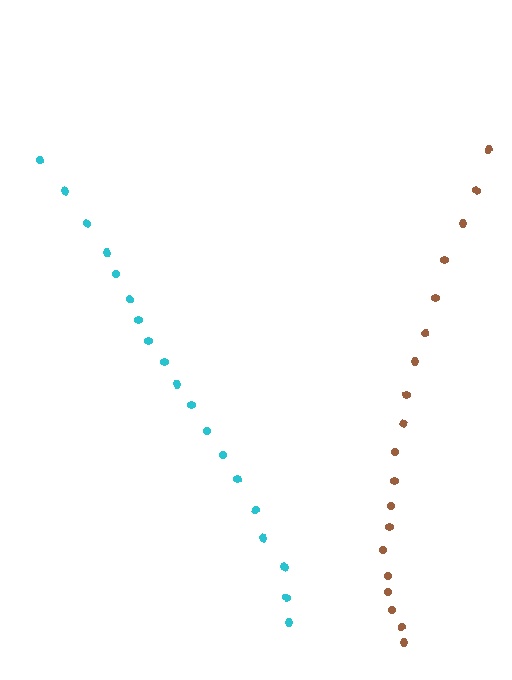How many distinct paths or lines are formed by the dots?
There are 2 distinct paths.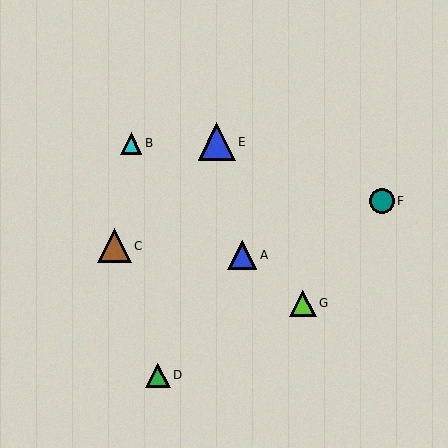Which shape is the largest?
The blue triangle (labeled E) is the largest.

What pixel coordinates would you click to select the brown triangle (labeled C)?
Click at (114, 246) to select the brown triangle C.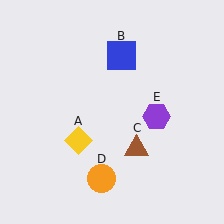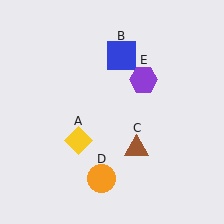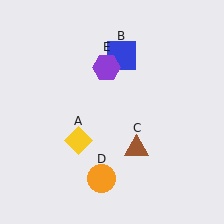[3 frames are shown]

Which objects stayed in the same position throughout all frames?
Yellow diamond (object A) and blue square (object B) and brown triangle (object C) and orange circle (object D) remained stationary.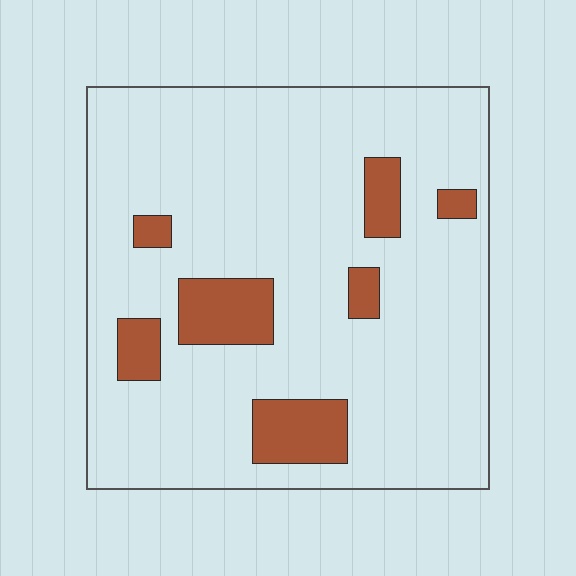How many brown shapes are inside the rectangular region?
7.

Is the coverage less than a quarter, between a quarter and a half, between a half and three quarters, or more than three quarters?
Less than a quarter.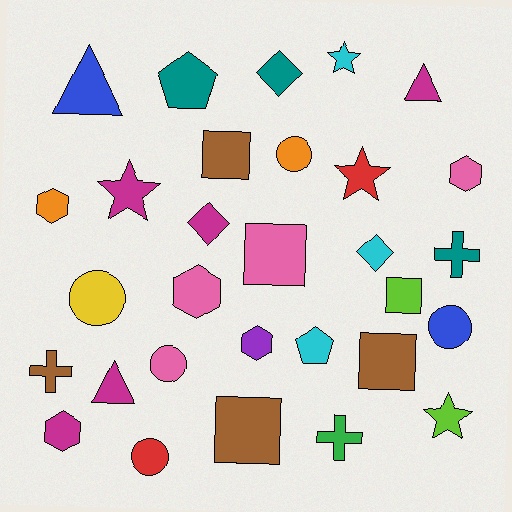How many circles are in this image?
There are 5 circles.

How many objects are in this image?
There are 30 objects.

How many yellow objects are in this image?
There is 1 yellow object.